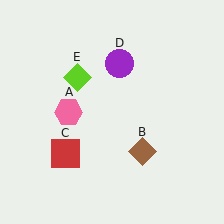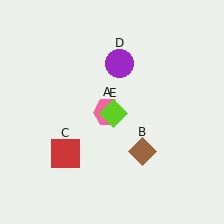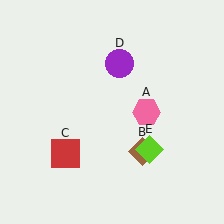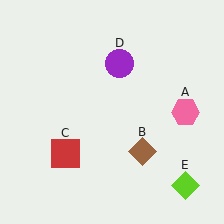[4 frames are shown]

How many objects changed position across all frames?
2 objects changed position: pink hexagon (object A), lime diamond (object E).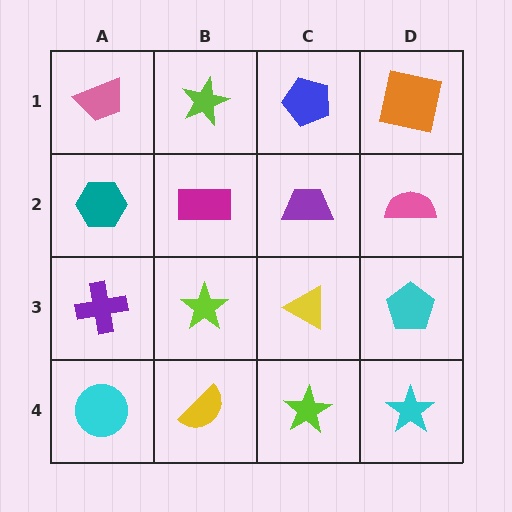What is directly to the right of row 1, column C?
An orange square.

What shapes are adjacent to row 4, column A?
A purple cross (row 3, column A), a yellow semicircle (row 4, column B).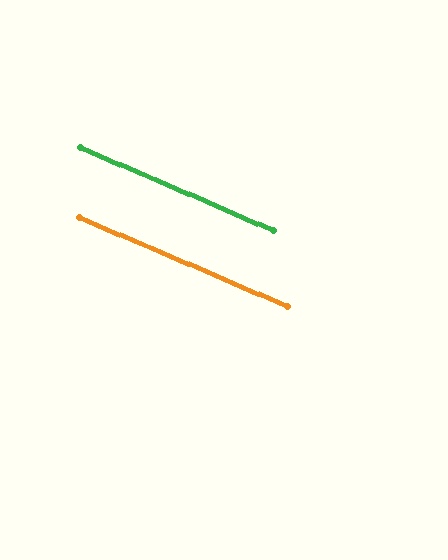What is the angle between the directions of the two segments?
Approximately 0 degrees.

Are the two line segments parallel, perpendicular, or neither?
Parallel — their directions differ by only 0.2°.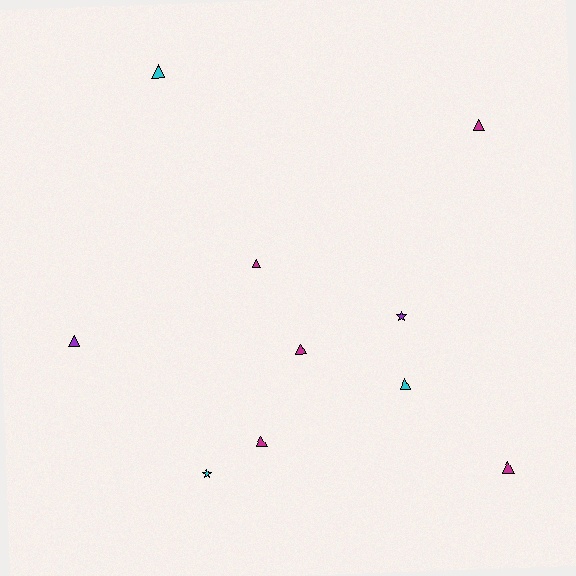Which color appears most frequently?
Magenta, with 5 objects.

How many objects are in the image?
There are 10 objects.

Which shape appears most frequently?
Triangle, with 8 objects.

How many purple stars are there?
There is 1 purple star.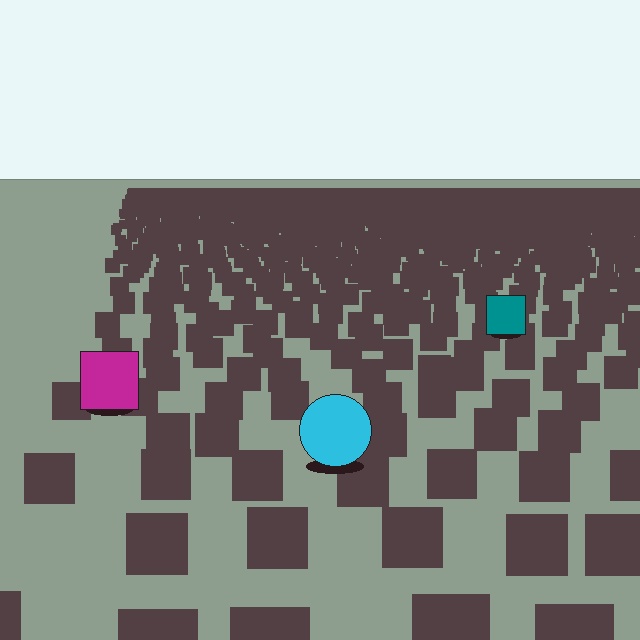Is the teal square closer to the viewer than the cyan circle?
No. The cyan circle is closer — you can tell from the texture gradient: the ground texture is coarser near it.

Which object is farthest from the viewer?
The teal square is farthest from the viewer. It appears smaller and the ground texture around it is denser.